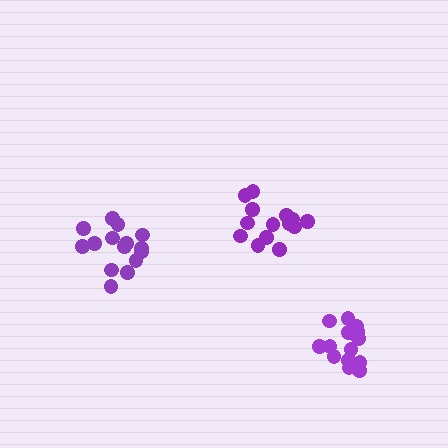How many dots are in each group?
Group 1: 14 dots, Group 2: 15 dots, Group 3: 15 dots (44 total).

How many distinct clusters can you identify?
There are 3 distinct clusters.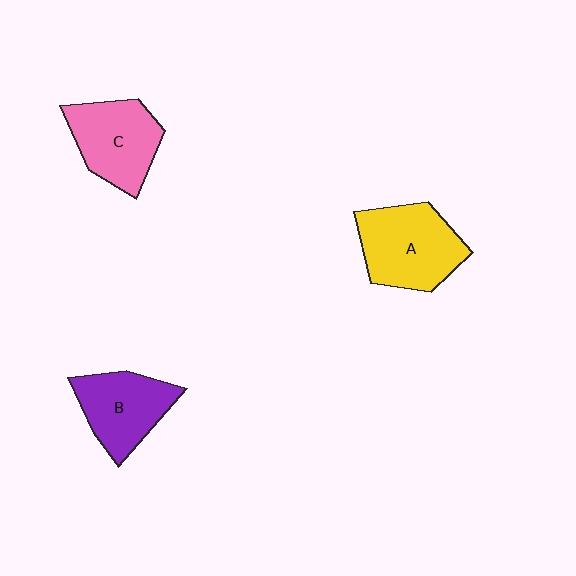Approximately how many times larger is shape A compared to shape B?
Approximately 1.2 times.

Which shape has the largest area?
Shape A (yellow).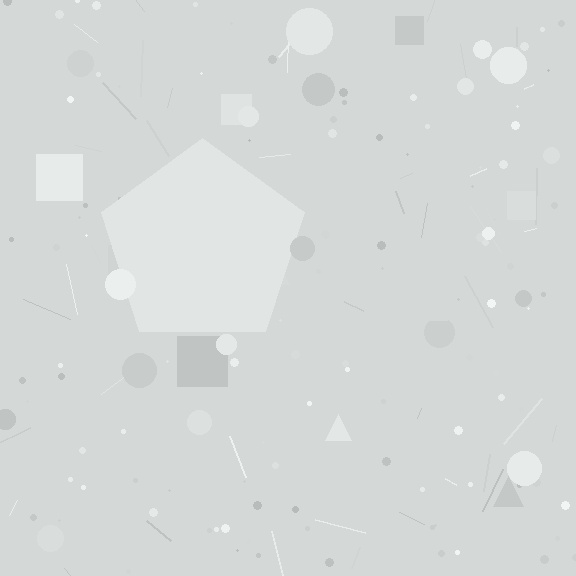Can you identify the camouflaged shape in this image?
The camouflaged shape is a pentagon.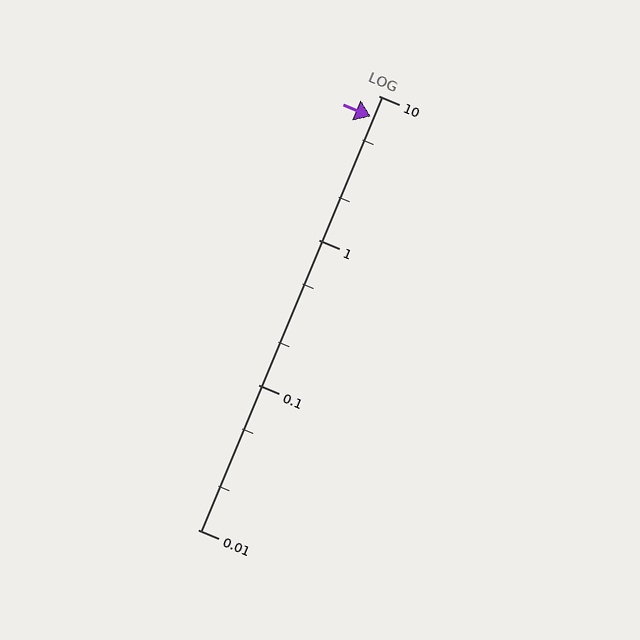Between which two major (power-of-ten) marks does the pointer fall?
The pointer is between 1 and 10.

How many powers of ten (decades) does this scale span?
The scale spans 3 decades, from 0.01 to 10.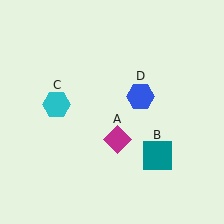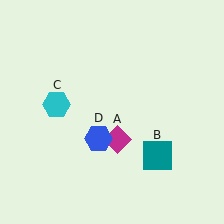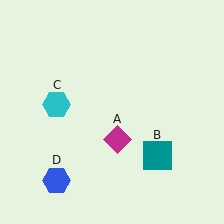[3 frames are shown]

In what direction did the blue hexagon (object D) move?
The blue hexagon (object D) moved down and to the left.